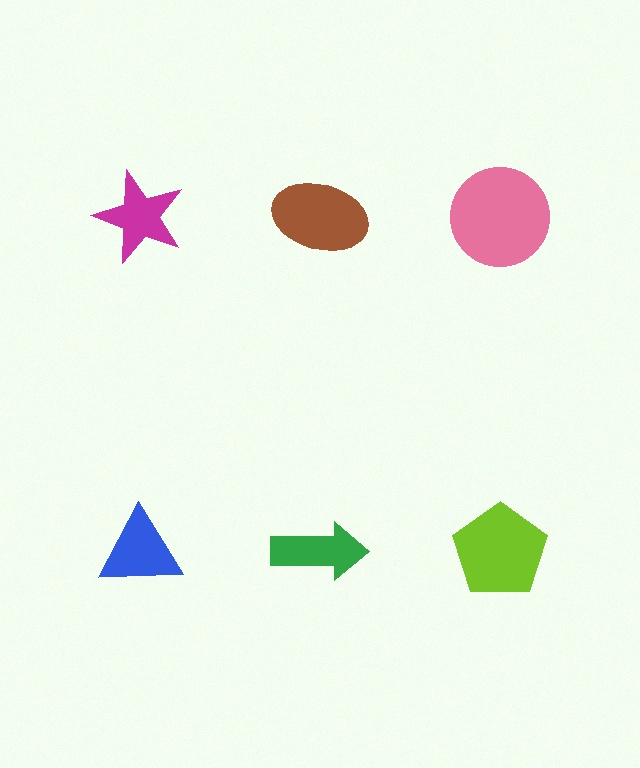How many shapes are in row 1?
3 shapes.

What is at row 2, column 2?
A green arrow.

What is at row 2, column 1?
A blue triangle.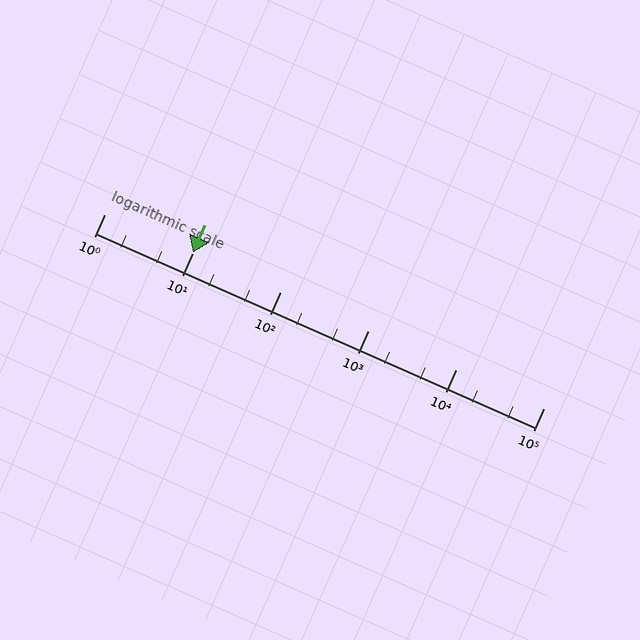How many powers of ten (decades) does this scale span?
The scale spans 5 decades, from 1 to 100000.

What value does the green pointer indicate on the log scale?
The pointer indicates approximately 10.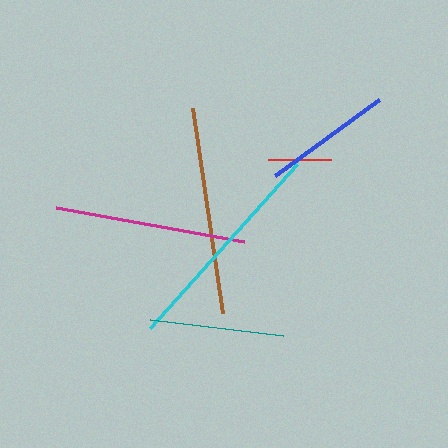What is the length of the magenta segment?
The magenta segment is approximately 191 pixels long.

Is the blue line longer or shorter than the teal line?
The teal line is longer than the blue line.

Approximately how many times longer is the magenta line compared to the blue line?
The magenta line is approximately 1.5 times the length of the blue line.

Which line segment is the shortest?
The red line is the shortest at approximately 63 pixels.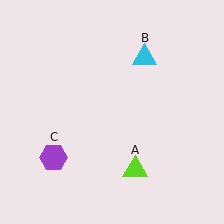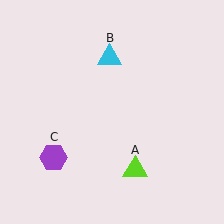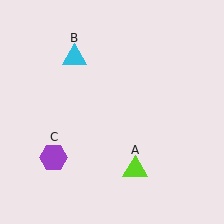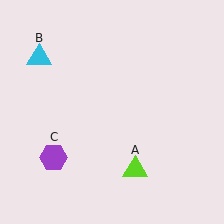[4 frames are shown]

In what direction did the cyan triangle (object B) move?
The cyan triangle (object B) moved left.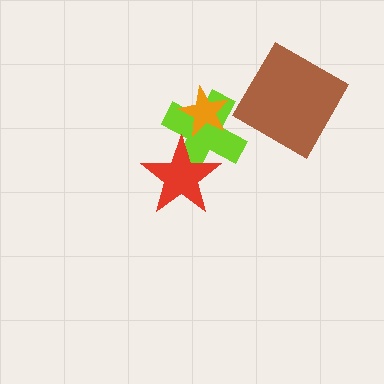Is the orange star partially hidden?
No, no other shape covers it.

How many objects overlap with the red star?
1 object overlaps with the red star.